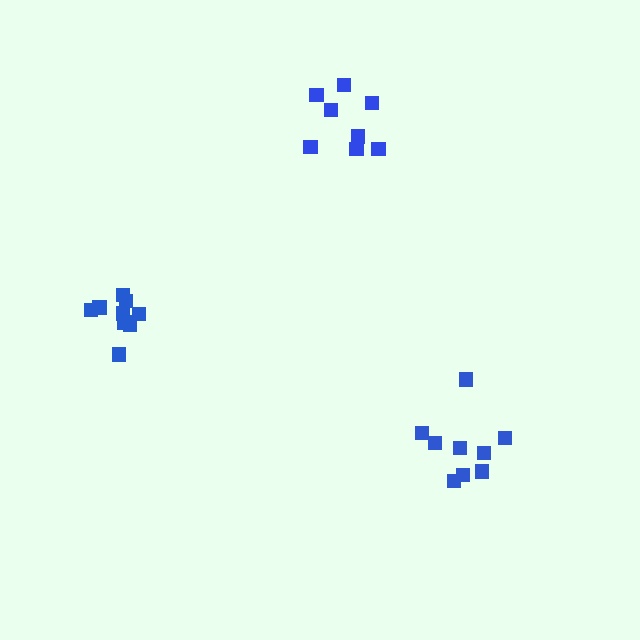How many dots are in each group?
Group 1: 9 dots, Group 2: 9 dots, Group 3: 8 dots (26 total).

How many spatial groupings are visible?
There are 3 spatial groupings.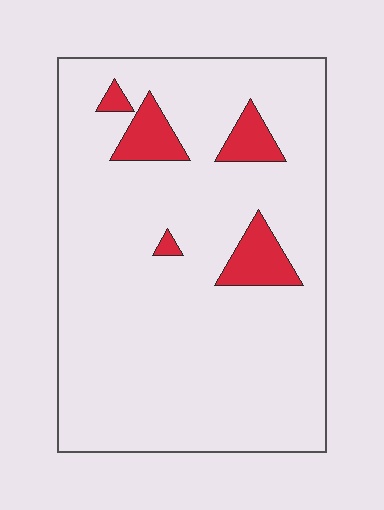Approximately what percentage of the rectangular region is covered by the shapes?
Approximately 10%.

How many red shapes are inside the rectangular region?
5.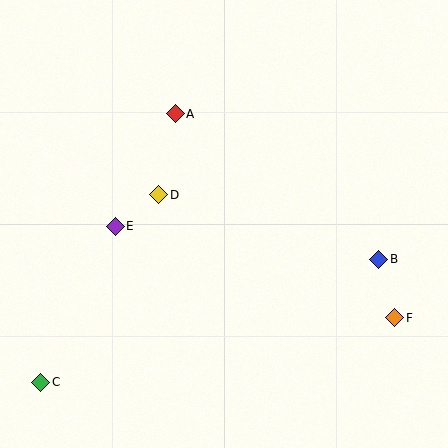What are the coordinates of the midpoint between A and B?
The midpoint between A and B is at (277, 186).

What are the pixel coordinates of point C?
Point C is at (41, 382).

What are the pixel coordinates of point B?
Point B is at (379, 259).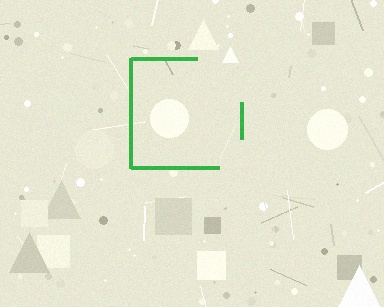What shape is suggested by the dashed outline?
The dashed outline suggests a square.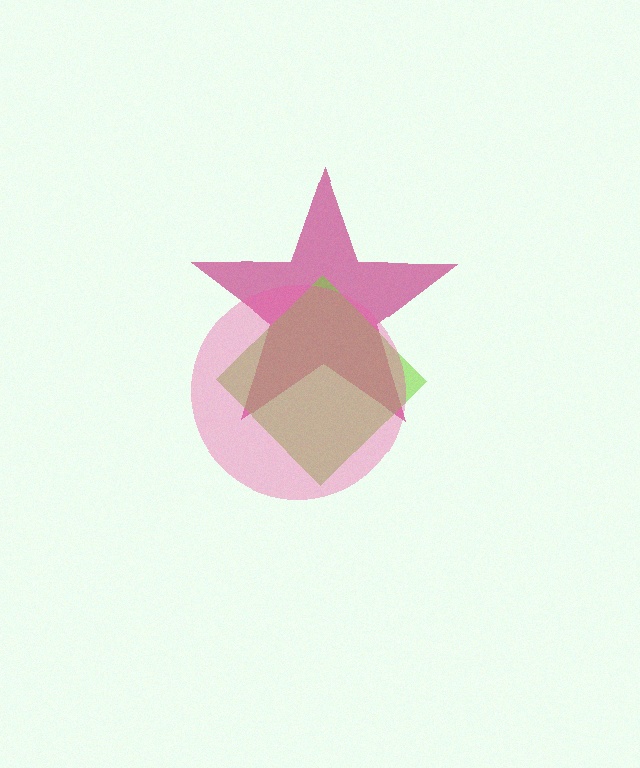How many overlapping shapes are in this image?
There are 3 overlapping shapes in the image.